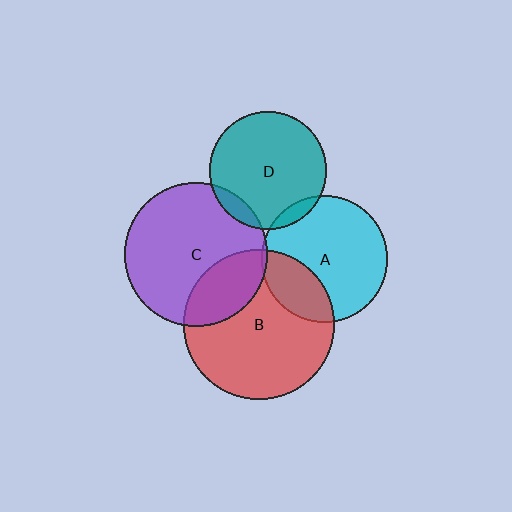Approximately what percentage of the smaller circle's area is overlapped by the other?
Approximately 25%.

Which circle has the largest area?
Circle B (red).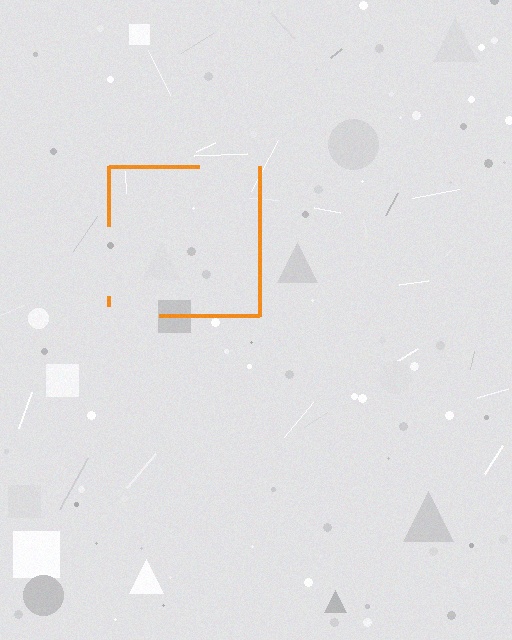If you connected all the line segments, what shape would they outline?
They would outline a square.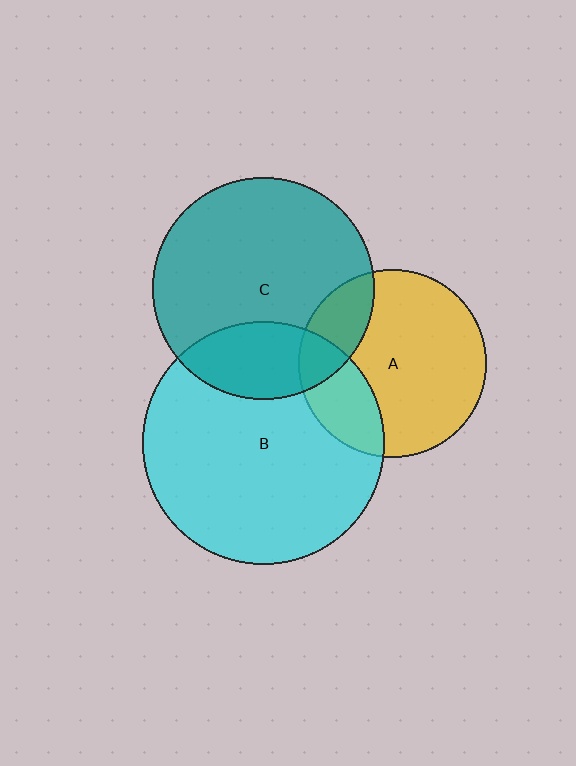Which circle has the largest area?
Circle B (cyan).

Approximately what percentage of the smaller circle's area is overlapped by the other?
Approximately 25%.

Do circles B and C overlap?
Yes.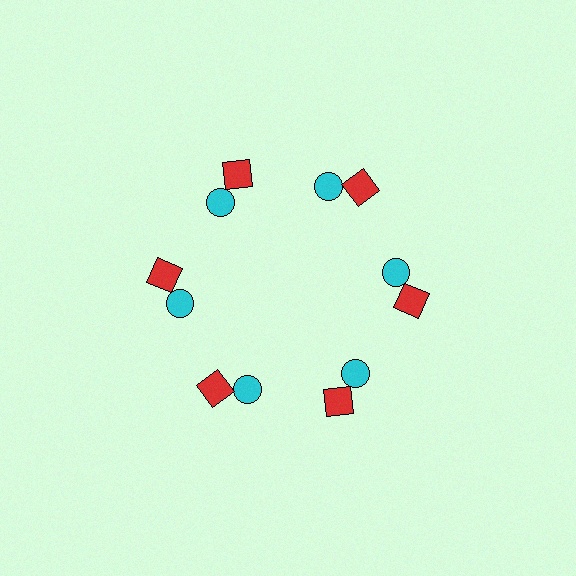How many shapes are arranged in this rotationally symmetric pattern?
There are 12 shapes, arranged in 6 groups of 2.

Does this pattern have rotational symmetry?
Yes, this pattern has 6-fold rotational symmetry. It looks the same after rotating 60 degrees around the center.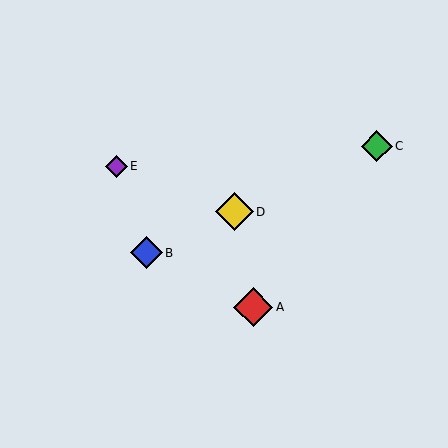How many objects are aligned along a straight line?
3 objects (B, C, D) are aligned along a straight line.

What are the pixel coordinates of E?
Object E is at (116, 166).